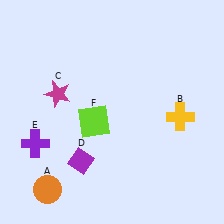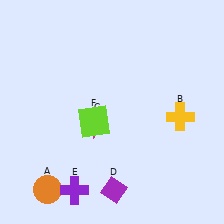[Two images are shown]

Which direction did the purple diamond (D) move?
The purple diamond (D) moved right.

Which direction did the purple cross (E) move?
The purple cross (E) moved down.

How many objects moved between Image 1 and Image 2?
3 objects moved between the two images.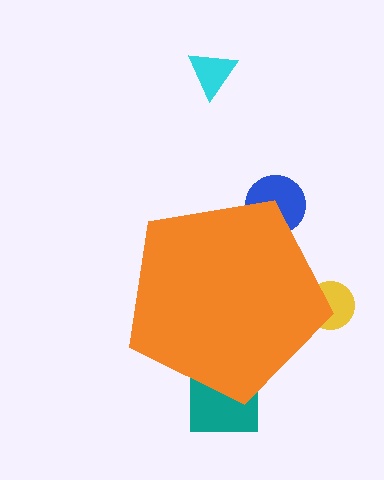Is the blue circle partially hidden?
Yes, the blue circle is partially hidden behind the orange pentagon.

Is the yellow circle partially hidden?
Yes, the yellow circle is partially hidden behind the orange pentagon.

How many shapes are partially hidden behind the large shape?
3 shapes are partially hidden.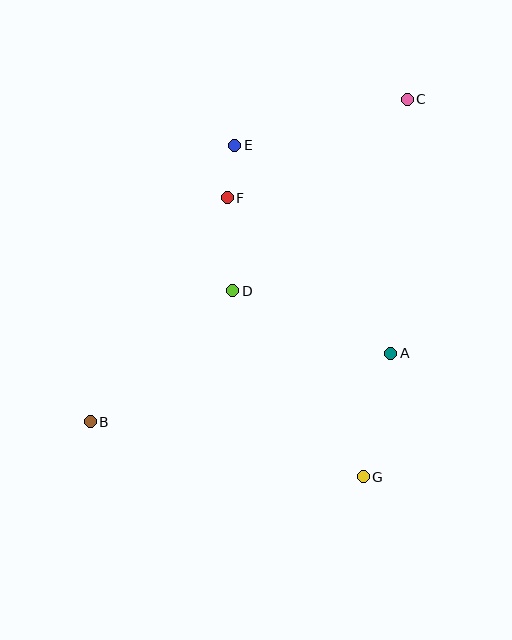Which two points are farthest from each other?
Points B and C are farthest from each other.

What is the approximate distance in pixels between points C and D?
The distance between C and D is approximately 259 pixels.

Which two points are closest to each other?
Points E and F are closest to each other.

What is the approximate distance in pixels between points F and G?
The distance between F and G is approximately 311 pixels.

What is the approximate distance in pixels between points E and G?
The distance between E and G is approximately 356 pixels.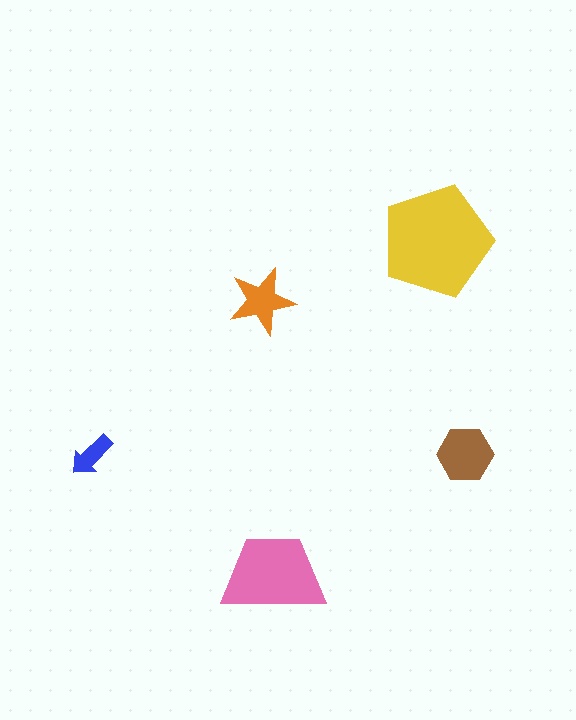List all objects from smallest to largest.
The blue arrow, the orange star, the brown hexagon, the pink trapezoid, the yellow pentagon.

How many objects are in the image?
There are 5 objects in the image.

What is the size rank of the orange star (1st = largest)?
4th.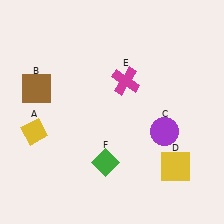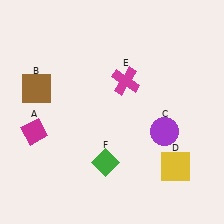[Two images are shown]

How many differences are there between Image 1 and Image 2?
There is 1 difference between the two images.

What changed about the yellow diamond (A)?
In Image 1, A is yellow. In Image 2, it changed to magenta.